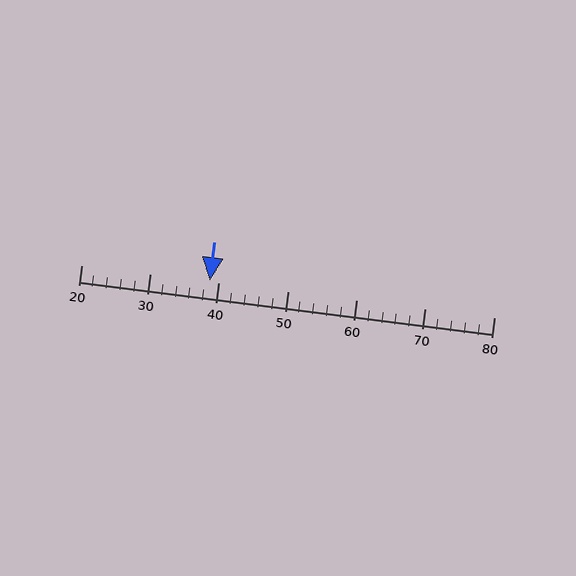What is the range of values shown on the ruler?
The ruler shows values from 20 to 80.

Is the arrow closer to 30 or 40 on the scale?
The arrow is closer to 40.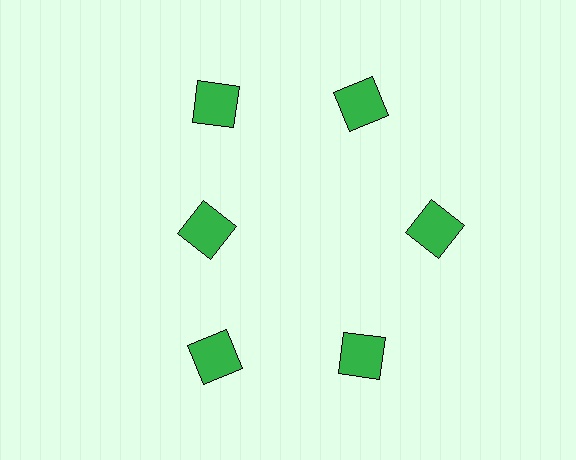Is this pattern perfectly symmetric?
No. The 6 green squares are arranged in a ring, but one element near the 9 o'clock position is pulled inward toward the center, breaking the 6-fold rotational symmetry.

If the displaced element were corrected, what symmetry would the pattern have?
It would have 6-fold rotational symmetry — the pattern would map onto itself every 60 degrees.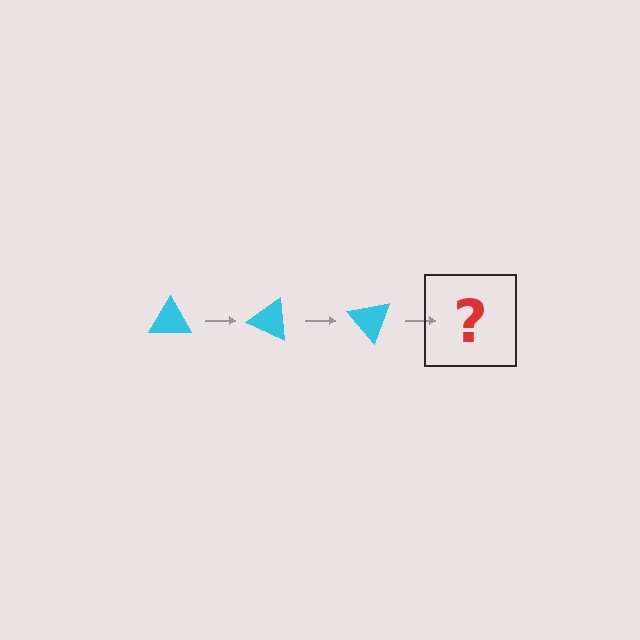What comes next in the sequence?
The next element should be a cyan triangle rotated 75 degrees.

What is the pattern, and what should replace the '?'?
The pattern is that the triangle rotates 25 degrees each step. The '?' should be a cyan triangle rotated 75 degrees.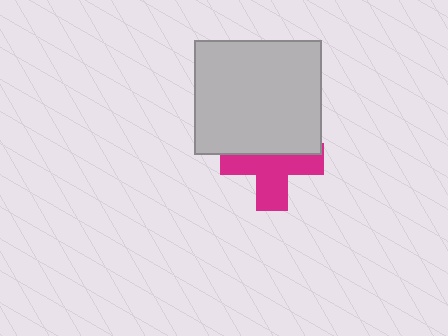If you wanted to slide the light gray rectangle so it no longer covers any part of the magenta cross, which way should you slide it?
Slide it up — that is the most direct way to separate the two shapes.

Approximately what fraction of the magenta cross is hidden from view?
Roughly 42% of the magenta cross is hidden behind the light gray rectangle.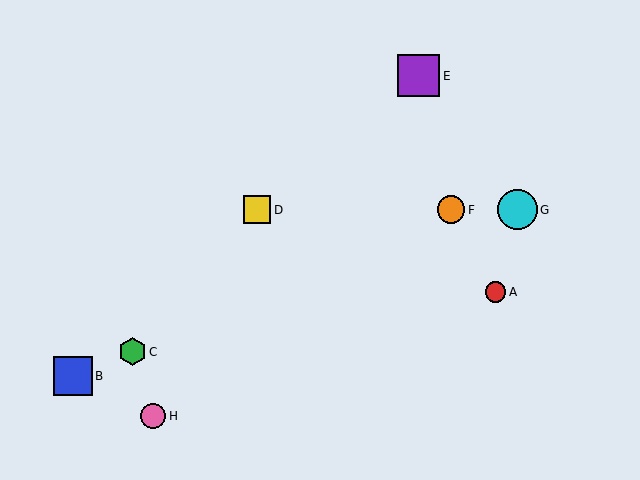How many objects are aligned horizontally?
3 objects (D, F, G) are aligned horizontally.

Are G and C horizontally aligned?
No, G is at y≈210 and C is at y≈352.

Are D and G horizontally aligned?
Yes, both are at y≈210.